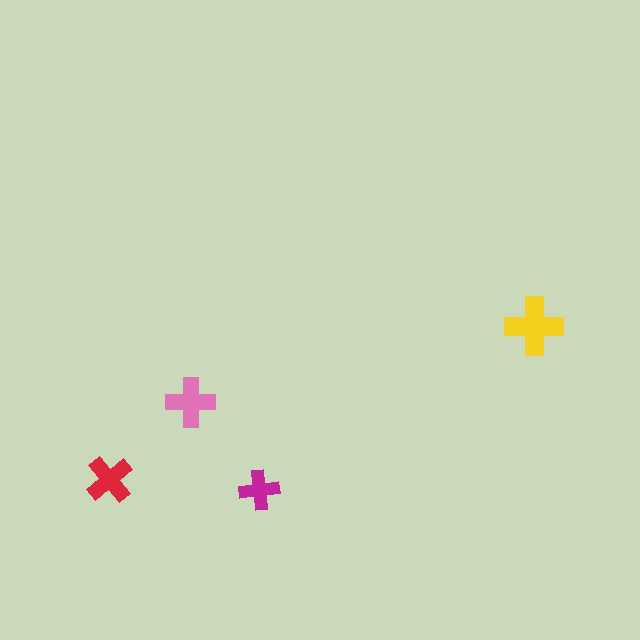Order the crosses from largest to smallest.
the yellow one, the pink one, the red one, the magenta one.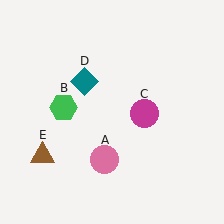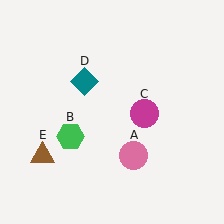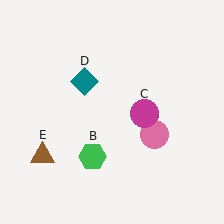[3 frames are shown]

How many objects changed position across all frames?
2 objects changed position: pink circle (object A), green hexagon (object B).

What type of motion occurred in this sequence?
The pink circle (object A), green hexagon (object B) rotated counterclockwise around the center of the scene.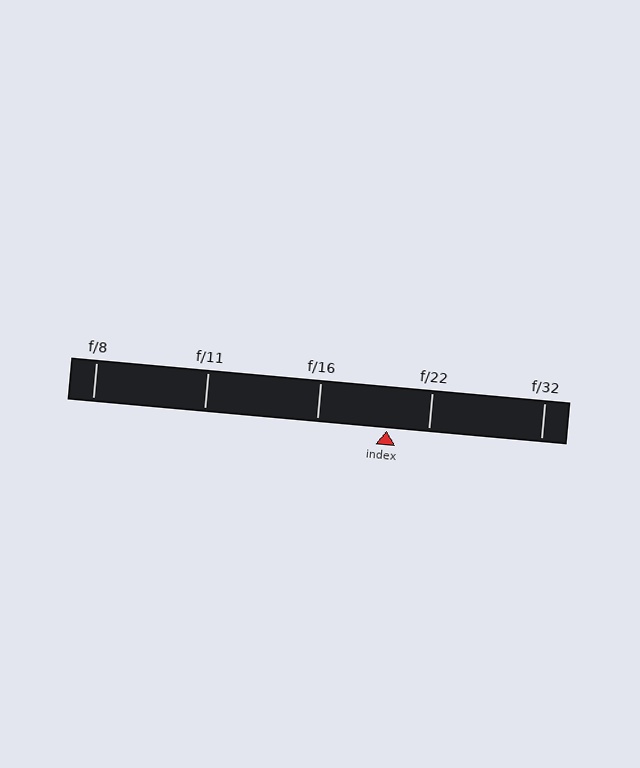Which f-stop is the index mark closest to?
The index mark is closest to f/22.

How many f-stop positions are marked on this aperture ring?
There are 5 f-stop positions marked.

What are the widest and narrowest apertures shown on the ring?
The widest aperture shown is f/8 and the narrowest is f/32.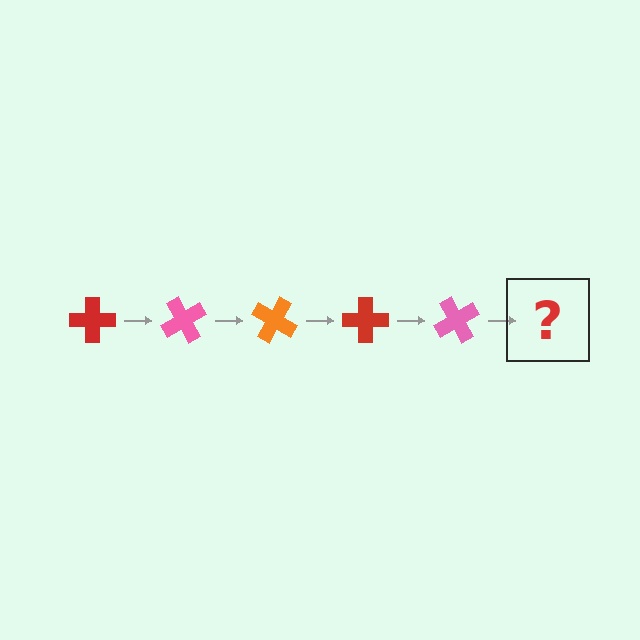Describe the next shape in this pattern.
It should be an orange cross, rotated 300 degrees from the start.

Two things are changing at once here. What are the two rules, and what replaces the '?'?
The two rules are that it rotates 60 degrees each step and the color cycles through red, pink, and orange. The '?' should be an orange cross, rotated 300 degrees from the start.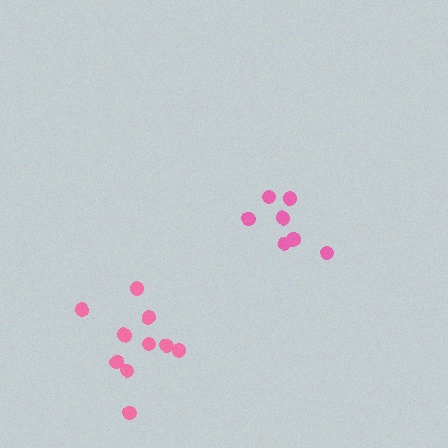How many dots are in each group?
Group 1: 7 dots, Group 2: 10 dots (17 total).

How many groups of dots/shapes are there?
There are 2 groups.